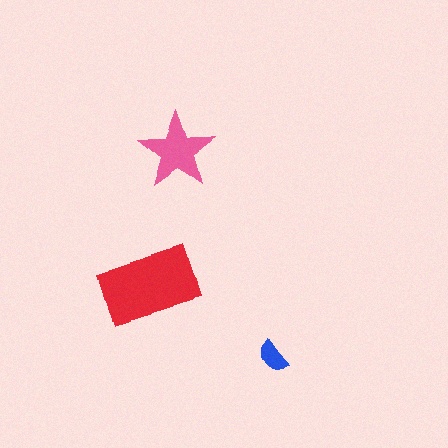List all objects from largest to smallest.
The red rectangle, the pink star, the blue semicircle.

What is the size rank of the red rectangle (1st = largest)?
1st.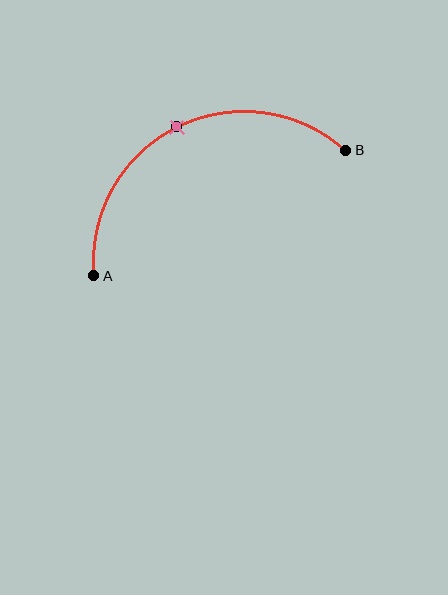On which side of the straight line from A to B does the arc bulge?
The arc bulges above the straight line connecting A and B.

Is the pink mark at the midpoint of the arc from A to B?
Yes. The pink mark lies on the arc at equal arc-length from both A and B — it is the arc midpoint.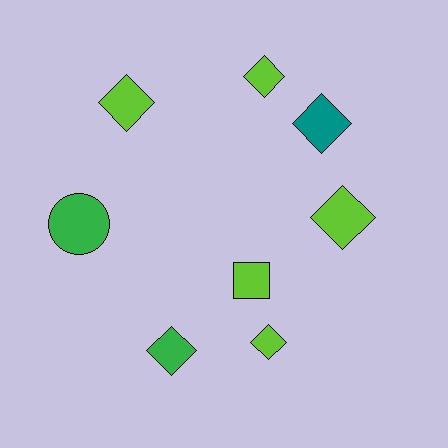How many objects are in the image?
There are 8 objects.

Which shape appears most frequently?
Diamond, with 6 objects.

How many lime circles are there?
There are no lime circles.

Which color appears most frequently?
Lime, with 5 objects.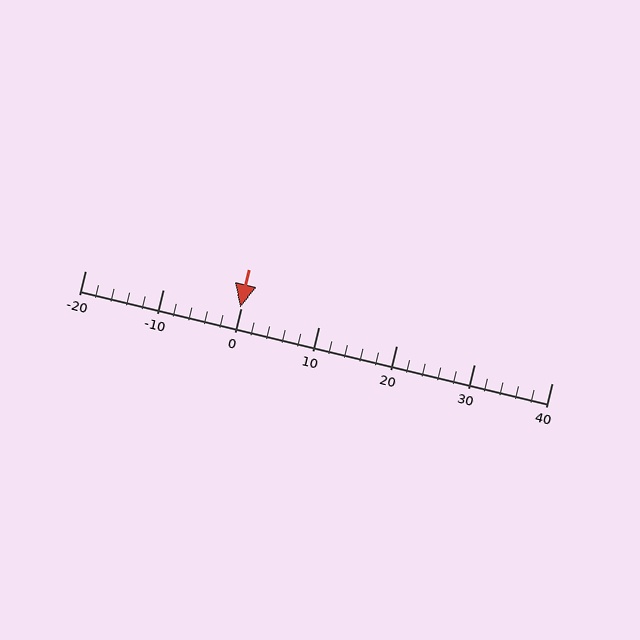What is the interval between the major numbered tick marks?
The major tick marks are spaced 10 units apart.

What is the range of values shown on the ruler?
The ruler shows values from -20 to 40.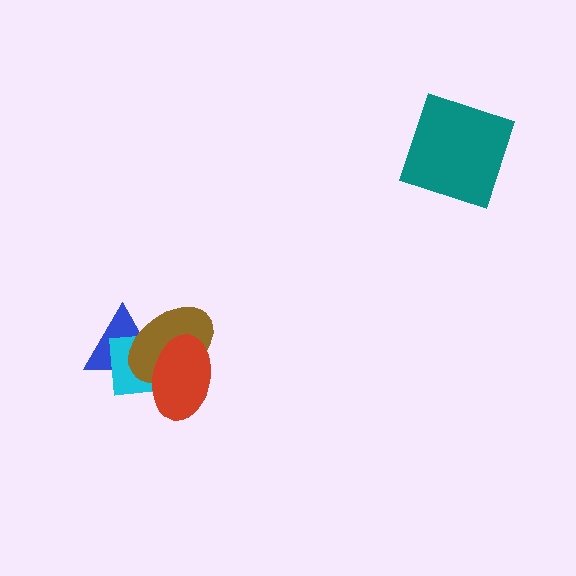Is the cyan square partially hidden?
Yes, it is partially covered by another shape.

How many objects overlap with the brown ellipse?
3 objects overlap with the brown ellipse.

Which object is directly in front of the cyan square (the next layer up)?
The brown ellipse is directly in front of the cyan square.